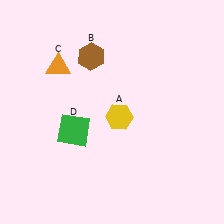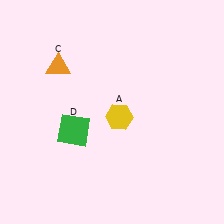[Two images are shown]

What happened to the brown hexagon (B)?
The brown hexagon (B) was removed in Image 2. It was in the top-left area of Image 1.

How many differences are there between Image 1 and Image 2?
There is 1 difference between the two images.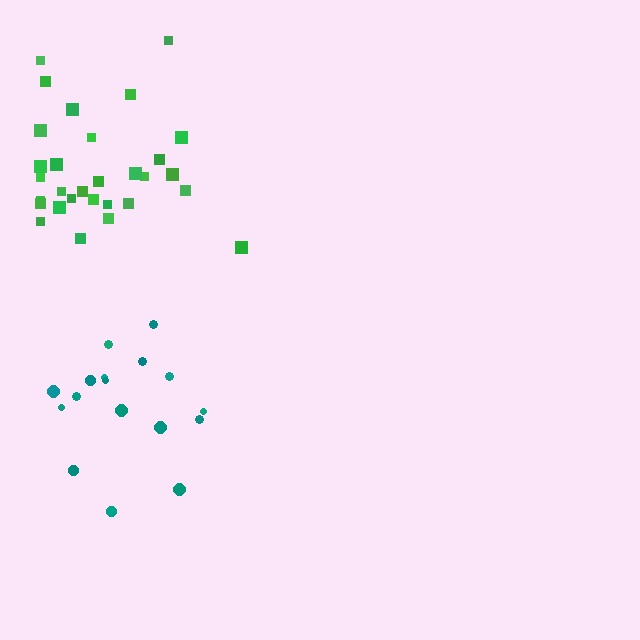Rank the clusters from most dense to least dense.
green, teal.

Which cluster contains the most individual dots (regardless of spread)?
Green (31).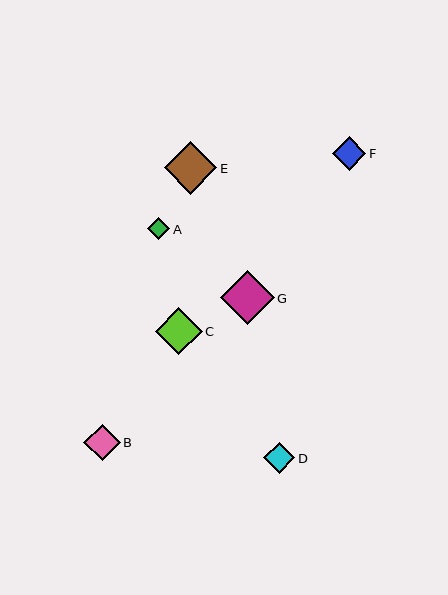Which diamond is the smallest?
Diamond A is the smallest with a size of approximately 22 pixels.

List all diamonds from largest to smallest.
From largest to smallest: G, E, C, B, F, D, A.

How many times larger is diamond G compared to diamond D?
Diamond G is approximately 1.7 times the size of diamond D.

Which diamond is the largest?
Diamond G is the largest with a size of approximately 54 pixels.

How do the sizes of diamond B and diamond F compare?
Diamond B and diamond F are approximately the same size.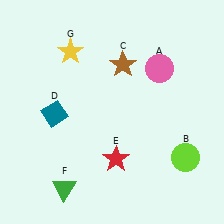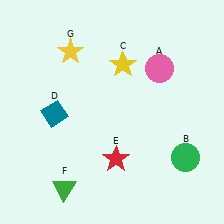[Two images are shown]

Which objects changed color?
B changed from lime to green. C changed from brown to yellow.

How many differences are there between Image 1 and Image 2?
There are 2 differences between the two images.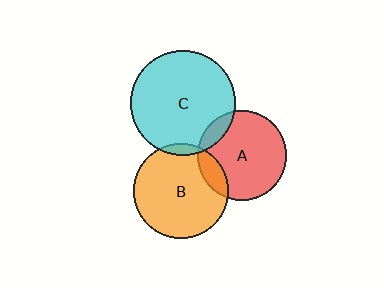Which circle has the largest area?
Circle C (cyan).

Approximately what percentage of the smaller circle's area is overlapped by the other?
Approximately 5%.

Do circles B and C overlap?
Yes.